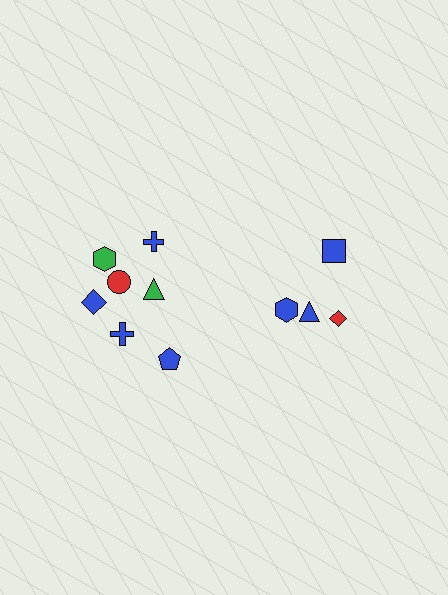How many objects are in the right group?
There are 4 objects.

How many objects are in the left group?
There are 7 objects.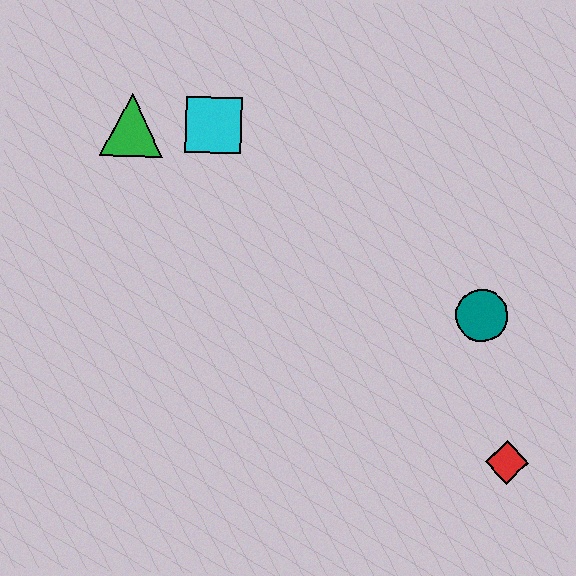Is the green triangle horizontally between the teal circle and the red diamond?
No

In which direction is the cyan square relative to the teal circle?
The cyan square is to the left of the teal circle.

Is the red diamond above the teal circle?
No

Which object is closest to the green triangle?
The cyan square is closest to the green triangle.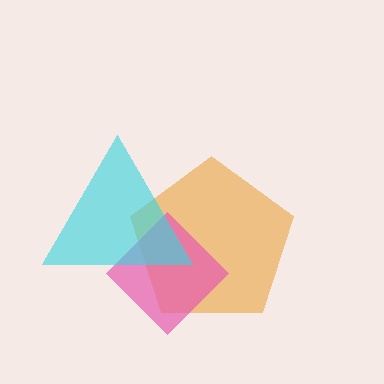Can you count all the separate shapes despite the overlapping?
Yes, there are 3 separate shapes.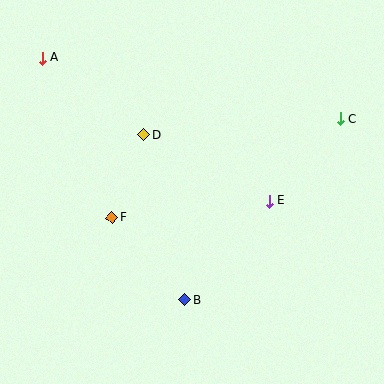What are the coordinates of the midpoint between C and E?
The midpoint between C and E is at (305, 160).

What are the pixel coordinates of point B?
Point B is at (185, 300).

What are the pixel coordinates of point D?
Point D is at (144, 135).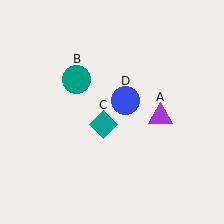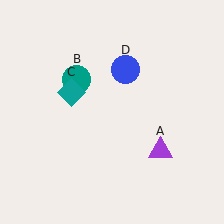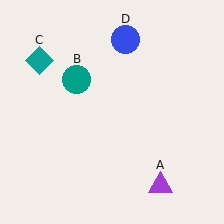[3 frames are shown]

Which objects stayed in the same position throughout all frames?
Teal circle (object B) remained stationary.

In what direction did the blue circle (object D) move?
The blue circle (object D) moved up.